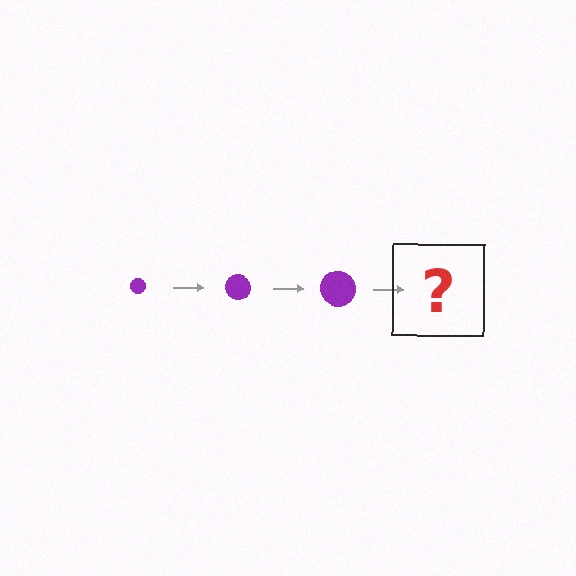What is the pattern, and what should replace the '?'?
The pattern is that the circle gets progressively larger each step. The '?' should be a purple circle, larger than the previous one.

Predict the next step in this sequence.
The next step is a purple circle, larger than the previous one.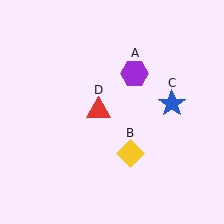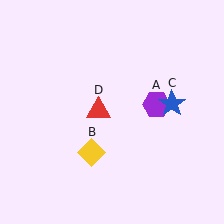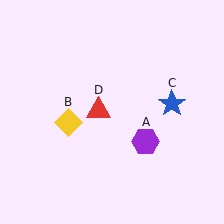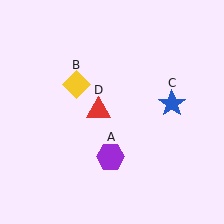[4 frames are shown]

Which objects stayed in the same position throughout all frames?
Blue star (object C) and red triangle (object D) remained stationary.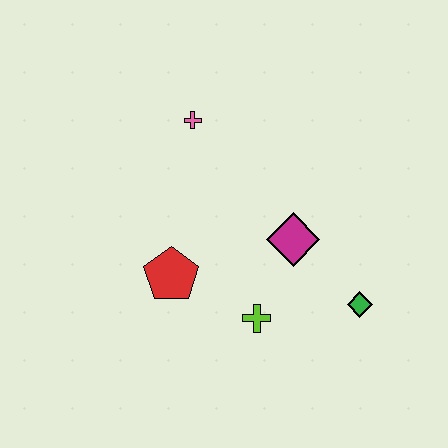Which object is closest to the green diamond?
The magenta diamond is closest to the green diamond.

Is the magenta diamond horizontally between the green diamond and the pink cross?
Yes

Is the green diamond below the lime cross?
No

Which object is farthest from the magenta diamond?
The pink cross is farthest from the magenta diamond.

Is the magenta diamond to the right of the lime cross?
Yes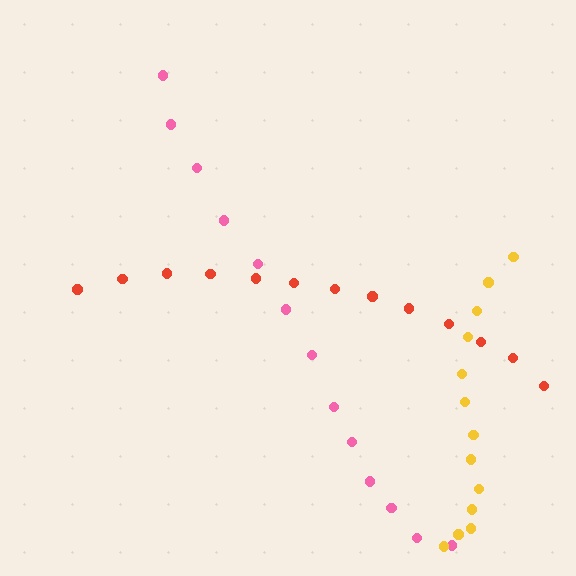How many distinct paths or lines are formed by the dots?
There are 3 distinct paths.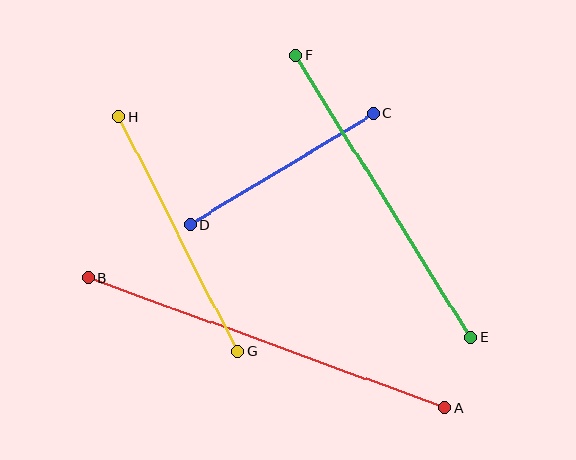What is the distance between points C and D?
The distance is approximately 214 pixels.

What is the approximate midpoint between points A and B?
The midpoint is at approximately (267, 343) pixels.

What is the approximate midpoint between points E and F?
The midpoint is at approximately (383, 196) pixels.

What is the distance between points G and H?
The distance is approximately 263 pixels.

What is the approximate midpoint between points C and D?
The midpoint is at approximately (282, 169) pixels.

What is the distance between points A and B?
The distance is approximately 379 pixels.